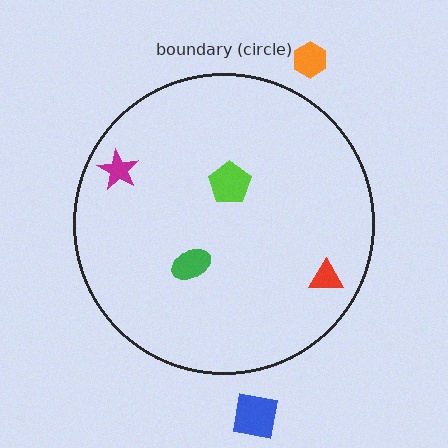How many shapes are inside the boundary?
4 inside, 2 outside.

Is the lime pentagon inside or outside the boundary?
Inside.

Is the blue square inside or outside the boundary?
Outside.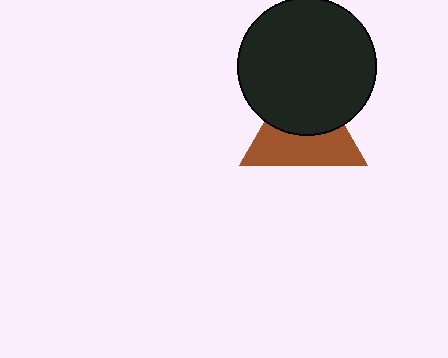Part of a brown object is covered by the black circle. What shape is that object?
It is a triangle.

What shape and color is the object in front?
The object in front is a black circle.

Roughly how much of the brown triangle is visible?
About half of it is visible (roughly 52%).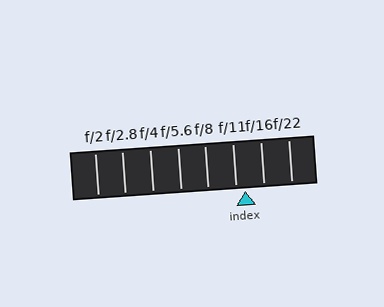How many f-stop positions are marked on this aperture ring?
There are 8 f-stop positions marked.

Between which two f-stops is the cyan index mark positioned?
The index mark is between f/11 and f/16.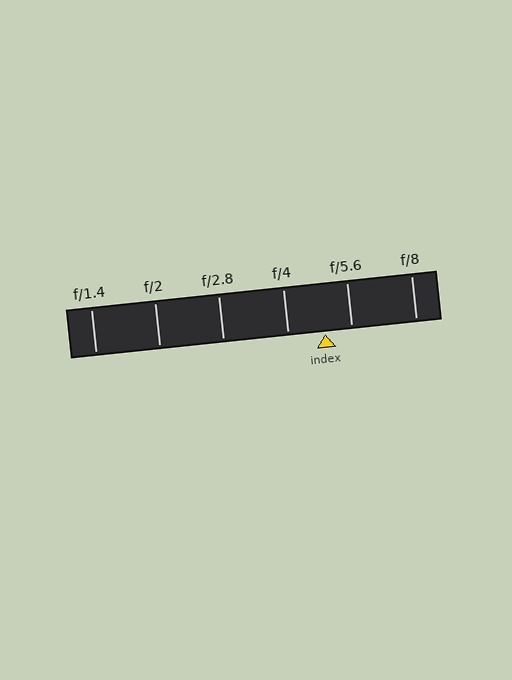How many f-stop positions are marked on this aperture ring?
There are 6 f-stop positions marked.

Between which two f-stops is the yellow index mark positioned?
The index mark is between f/4 and f/5.6.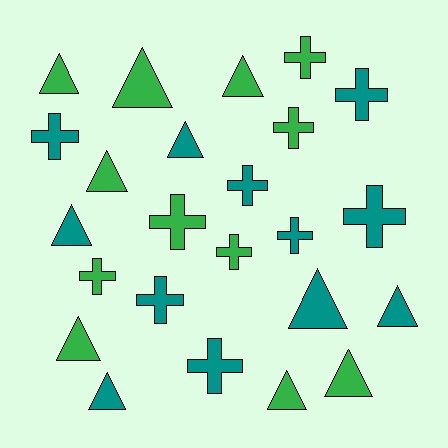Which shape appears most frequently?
Cross, with 12 objects.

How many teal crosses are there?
There are 7 teal crosses.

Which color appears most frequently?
Teal, with 12 objects.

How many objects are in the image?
There are 24 objects.